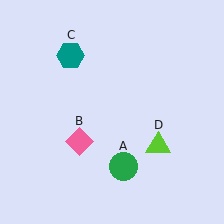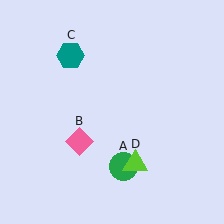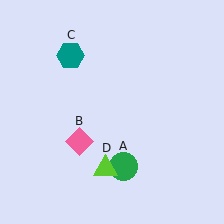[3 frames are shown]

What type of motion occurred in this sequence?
The lime triangle (object D) rotated clockwise around the center of the scene.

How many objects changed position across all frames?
1 object changed position: lime triangle (object D).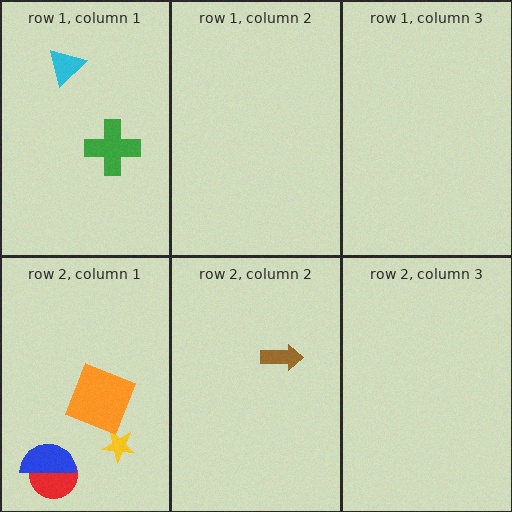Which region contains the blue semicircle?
The row 2, column 1 region.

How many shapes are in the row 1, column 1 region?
2.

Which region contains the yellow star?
The row 2, column 1 region.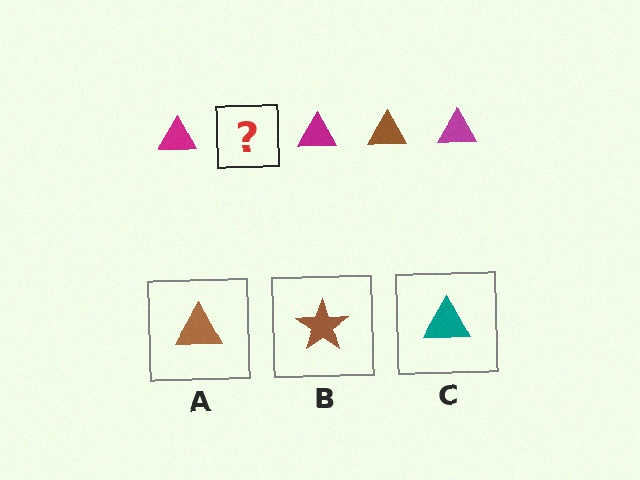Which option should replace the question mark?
Option A.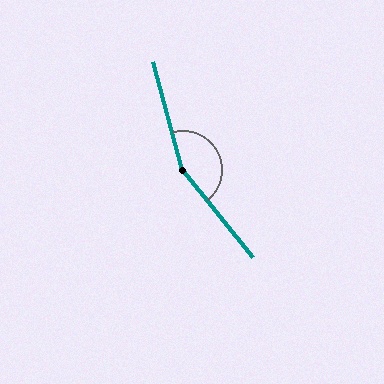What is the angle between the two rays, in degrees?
Approximately 156 degrees.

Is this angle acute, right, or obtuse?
It is obtuse.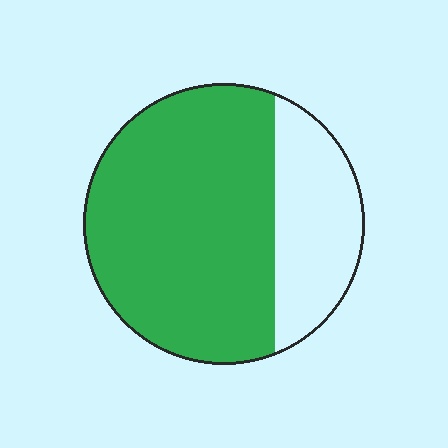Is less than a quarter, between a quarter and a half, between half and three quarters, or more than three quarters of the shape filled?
Between half and three quarters.